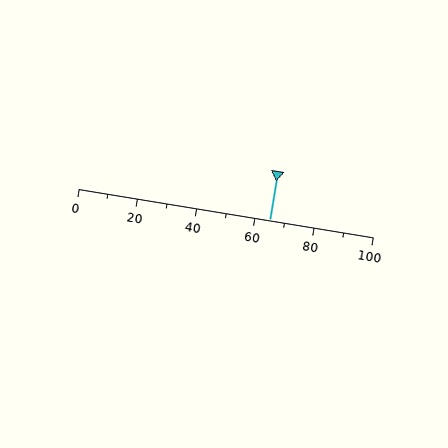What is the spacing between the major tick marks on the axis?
The major ticks are spaced 20 apart.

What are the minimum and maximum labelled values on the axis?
The axis runs from 0 to 100.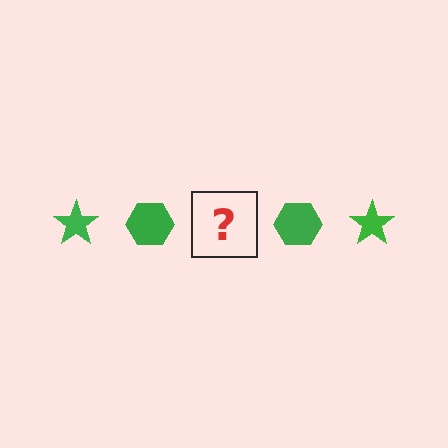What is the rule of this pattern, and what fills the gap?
The rule is that the pattern cycles through star, hexagon shapes in green. The gap should be filled with a green star.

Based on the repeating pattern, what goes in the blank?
The blank should be a green star.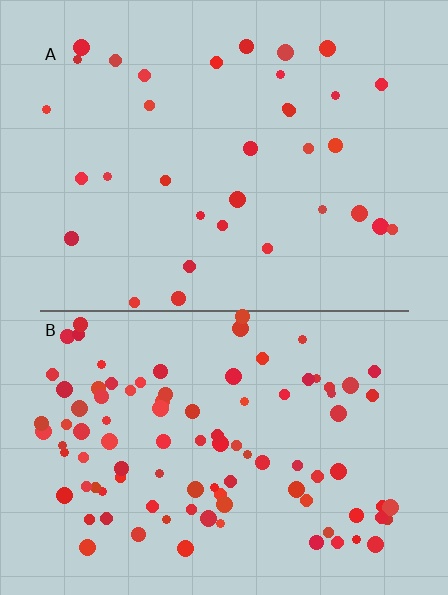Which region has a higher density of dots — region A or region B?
B (the bottom).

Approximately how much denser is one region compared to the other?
Approximately 2.9× — region B over region A.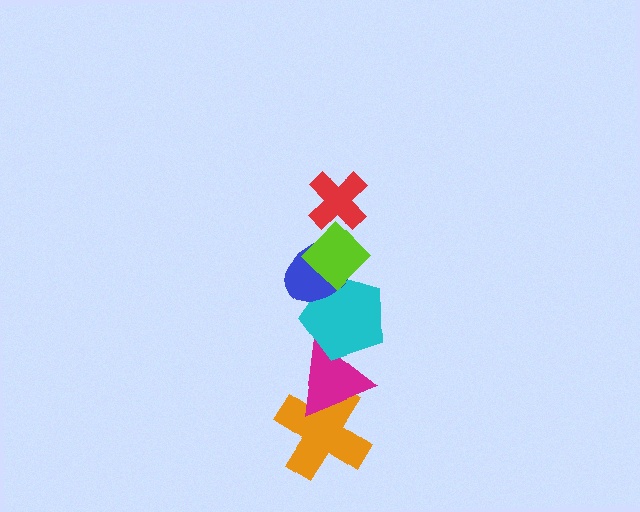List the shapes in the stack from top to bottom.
From top to bottom: the red cross, the lime diamond, the blue ellipse, the cyan pentagon, the magenta triangle, the orange cross.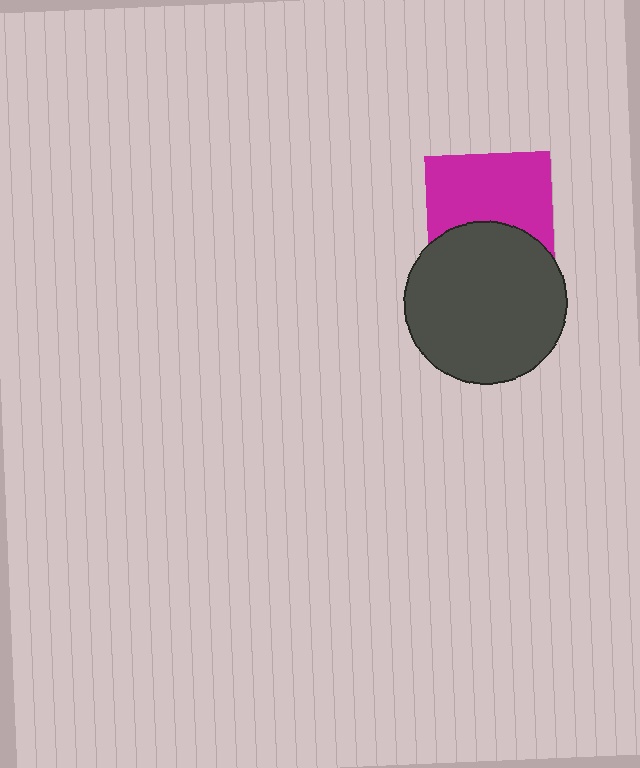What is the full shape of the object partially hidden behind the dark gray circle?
The partially hidden object is a magenta square.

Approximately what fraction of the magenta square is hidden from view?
Roughly 40% of the magenta square is hidden behind the dark gray circle.